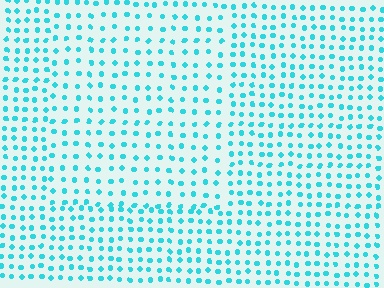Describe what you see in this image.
The image contains small cyan elements arranged at two different densities. A rectangle-shaped region is visible where the elements are less densely packed than the surrounding area.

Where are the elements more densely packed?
The elements are more densely packed outside the rectangle boundary.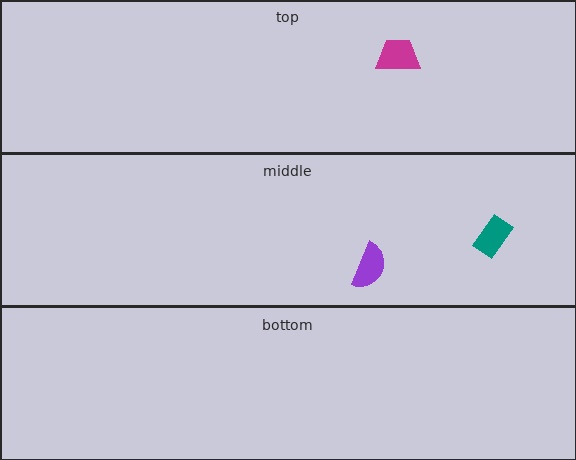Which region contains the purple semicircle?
The middle region.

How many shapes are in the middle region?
2.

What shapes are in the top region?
The magenta trapezoid.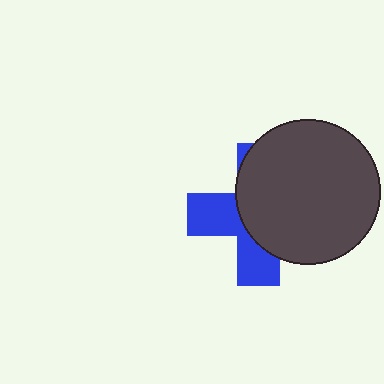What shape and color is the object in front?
The object in front is a dark gray circle.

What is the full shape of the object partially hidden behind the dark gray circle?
The partially hidden object is a blue cross.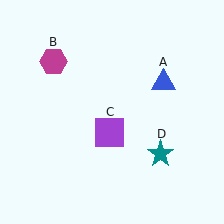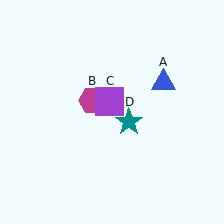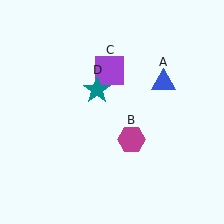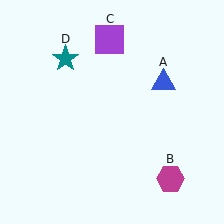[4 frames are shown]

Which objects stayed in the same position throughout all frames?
Blue triangle (object A) remained stationary.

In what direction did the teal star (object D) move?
The teal star (object D) moved up and to the left.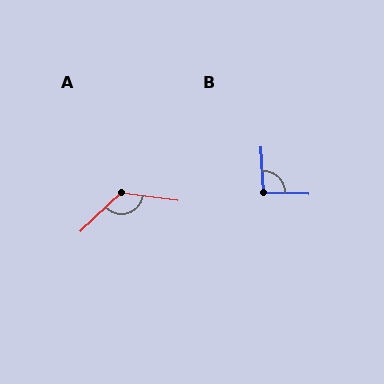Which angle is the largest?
A, at approximately 129 degrees.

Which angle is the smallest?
B, at approximately 95 degrees.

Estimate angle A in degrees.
Approximately 129 degrees.